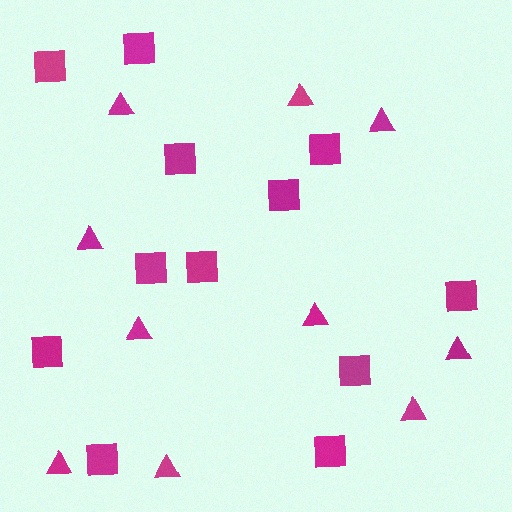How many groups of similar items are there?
There are 2 groups: one group of squares (12) and one group of triangles (10).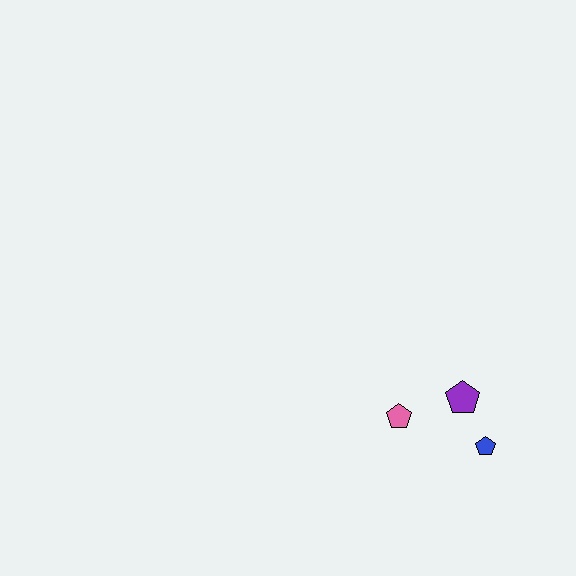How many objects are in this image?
There are 3 objects.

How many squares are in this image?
There are no squares.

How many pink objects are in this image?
There is 1 pink object.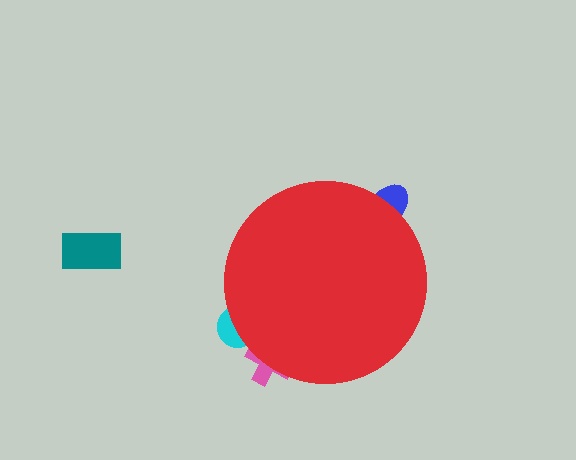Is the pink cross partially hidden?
Yes, the pink cross is partially hidden behind the red circle.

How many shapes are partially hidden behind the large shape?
3 shapes are partially hidden.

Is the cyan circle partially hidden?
Yes, the cyan circle is partially hidden behind the red circle.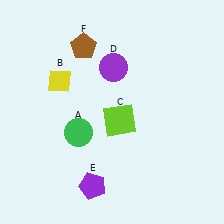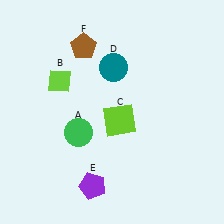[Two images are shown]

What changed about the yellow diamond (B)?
In Image 1, B is yellow. In Image 2, it changed to lime.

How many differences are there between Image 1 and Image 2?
There are 2 differences between the two images.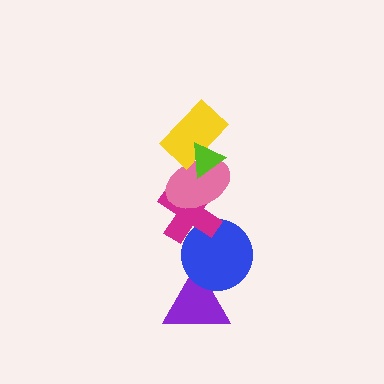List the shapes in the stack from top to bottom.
From top to bottom: the lime triangle, the yellow rectangle, the pink ellipse, the magenta cross, the blue circle, the purple triangle.